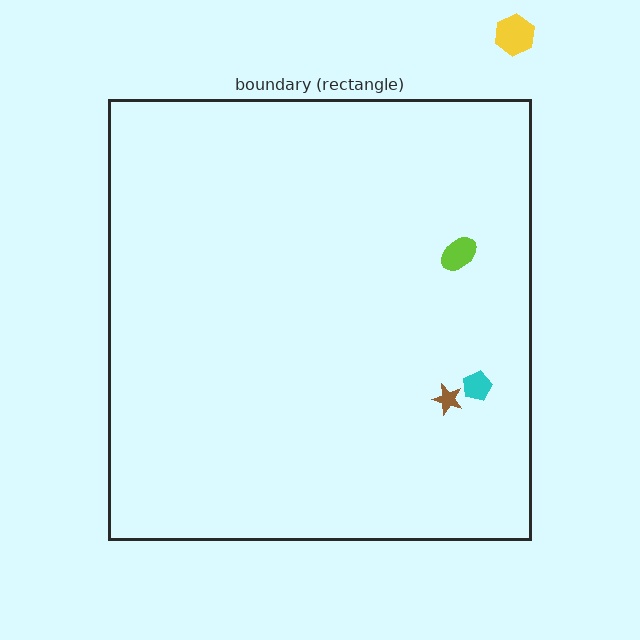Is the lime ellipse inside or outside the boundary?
Inside.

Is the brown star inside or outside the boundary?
Inside.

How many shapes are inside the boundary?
3 inside, 1 outside.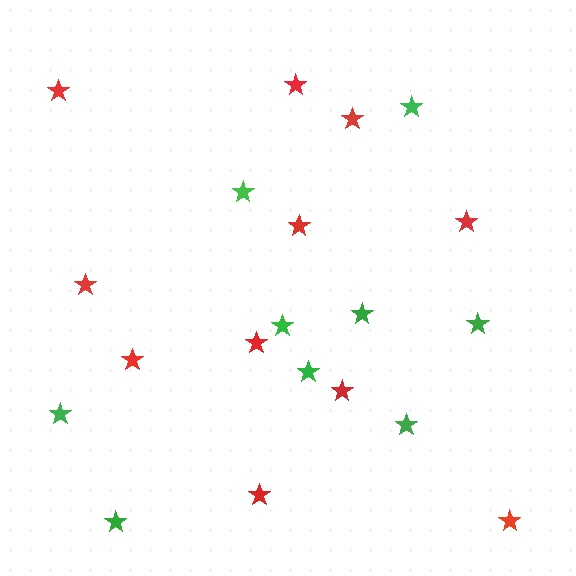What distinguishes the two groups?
There are 2 groups: one group of green stars (9) and one group of red stars (11).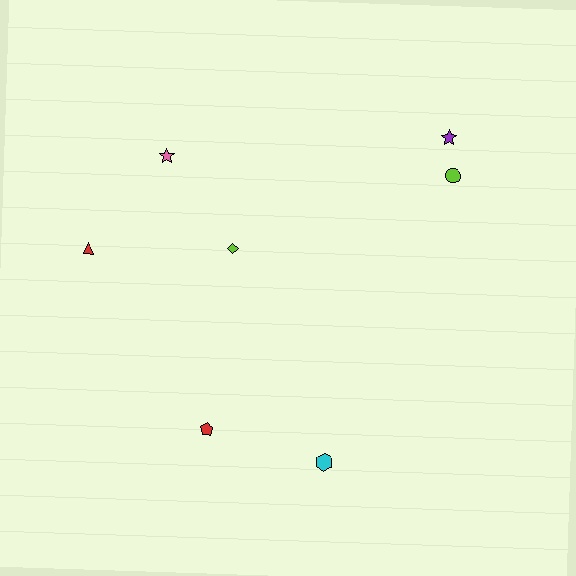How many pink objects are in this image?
There is 1 pink object.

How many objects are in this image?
There are 7 objects.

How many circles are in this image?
There is 1 circle.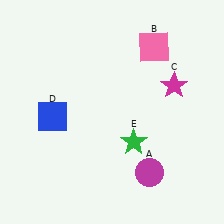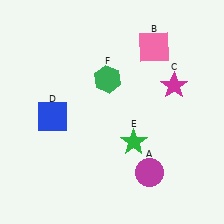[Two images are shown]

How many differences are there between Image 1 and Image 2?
There is 1 difference between the two images.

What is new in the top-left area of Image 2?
A green hexagon (F) was added in the top-left area of Image 2.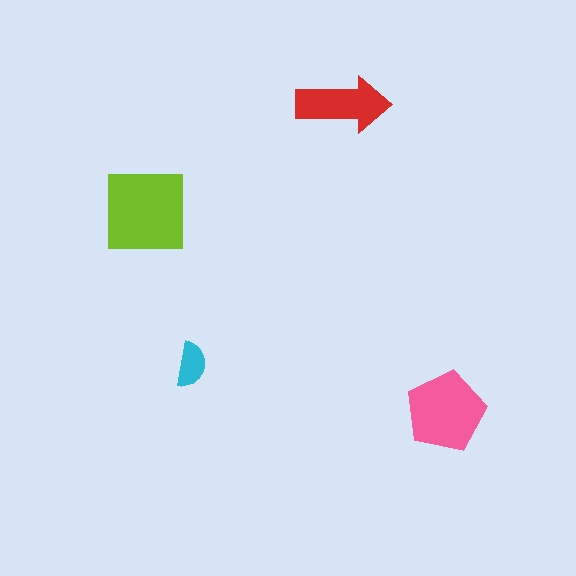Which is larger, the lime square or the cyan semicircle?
The lime square.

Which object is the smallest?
The cyan semicircle.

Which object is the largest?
The lime square.